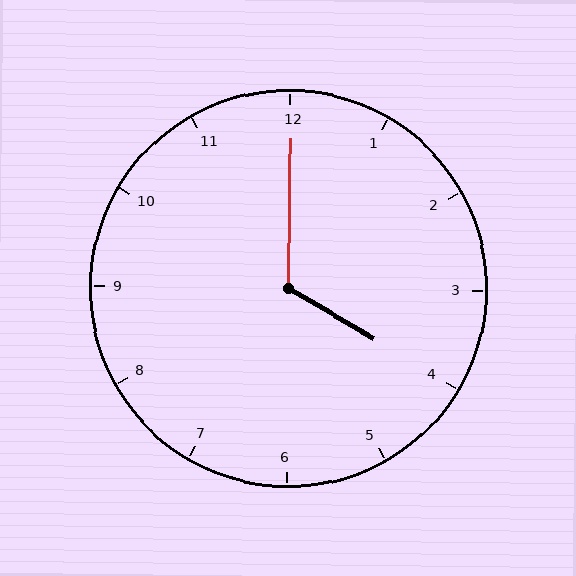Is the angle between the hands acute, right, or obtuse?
It is obtuse.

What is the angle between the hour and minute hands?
Approximately 120 degrees.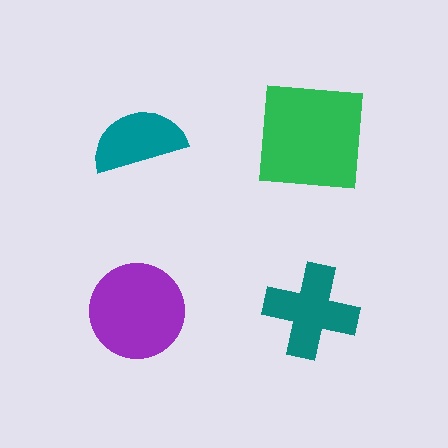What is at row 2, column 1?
A purple circle.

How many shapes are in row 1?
2 shapes.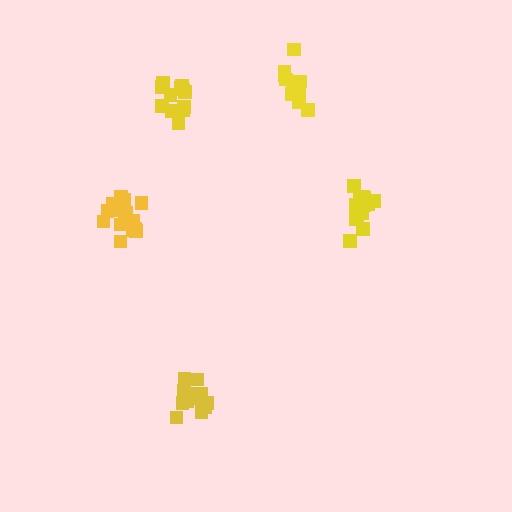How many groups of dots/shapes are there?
There are 5 groups.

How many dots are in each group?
Group 1: 12 dots, Group 2: 13 dots, Group 3: 16 dots, Group 4: 14 dots, Group 5: 16 dots (71 total).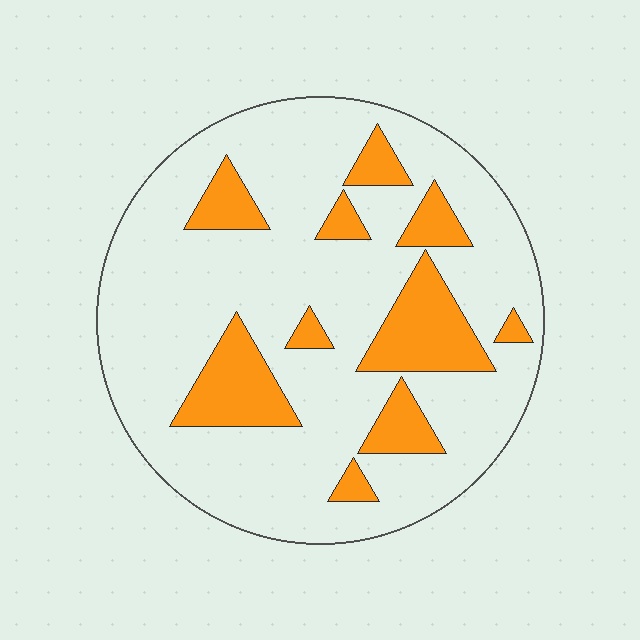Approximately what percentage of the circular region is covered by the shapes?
Approximately 20%.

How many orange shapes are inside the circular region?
10.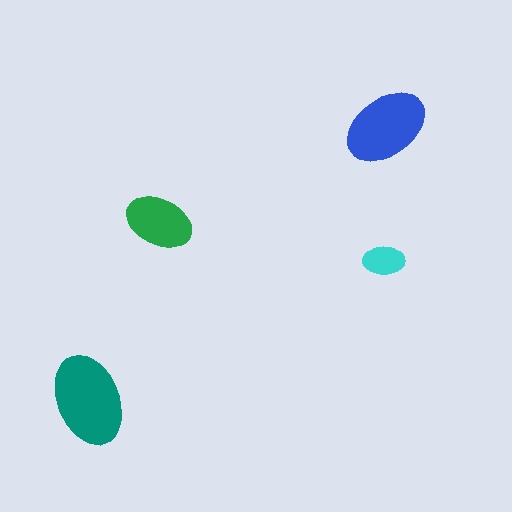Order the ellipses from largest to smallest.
the teal one, the blue one, the green one, the cyan one.